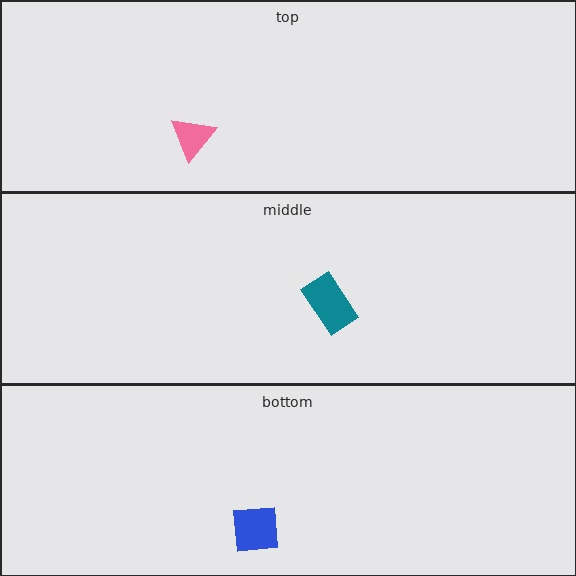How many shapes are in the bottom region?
1.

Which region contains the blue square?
The bottom region.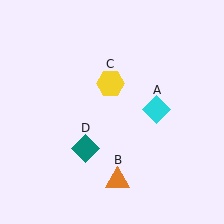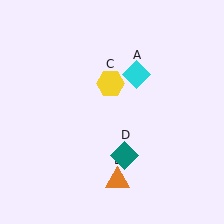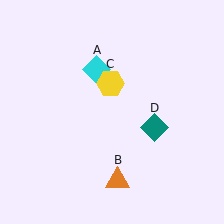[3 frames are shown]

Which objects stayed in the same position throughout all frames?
Orange triangle (object B) and yellow hexagon (object C) remained stationary.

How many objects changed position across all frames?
2 objects changed position: cyan diamond (object A), teal diamond (object D).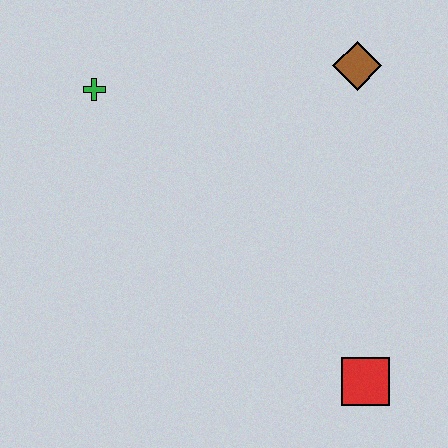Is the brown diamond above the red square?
Yes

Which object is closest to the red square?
The brown diamond is closest to the red square.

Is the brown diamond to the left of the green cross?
No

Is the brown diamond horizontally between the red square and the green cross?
Yes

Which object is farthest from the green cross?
The red square is farthest from the green cross.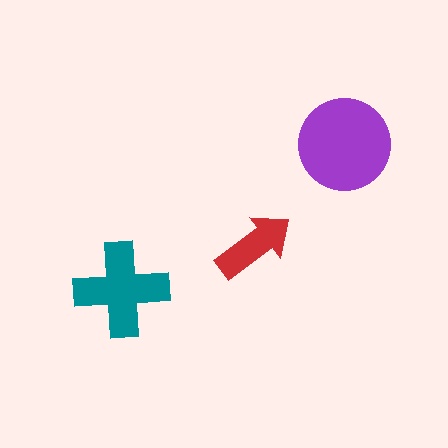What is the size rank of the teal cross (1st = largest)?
2nd.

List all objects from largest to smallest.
The purple circle, the teal cross, the red arrow.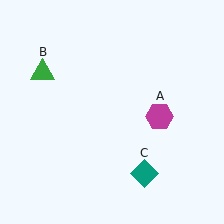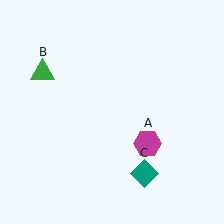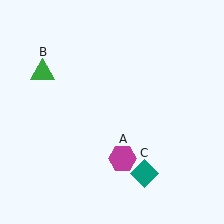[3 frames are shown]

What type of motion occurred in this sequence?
The magenta hexagon (object A) rotated clockwise around the center of the scene.